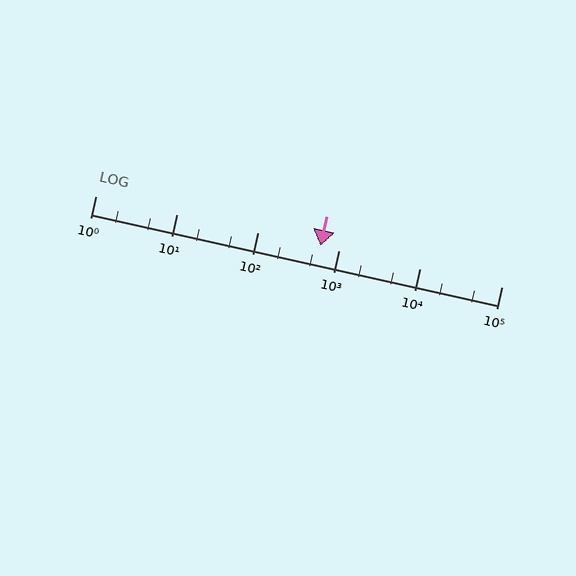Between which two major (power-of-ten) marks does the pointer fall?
The pointer is between 100 and 1000.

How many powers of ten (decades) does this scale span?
The scale spans 5 decades, from 1 to 100000.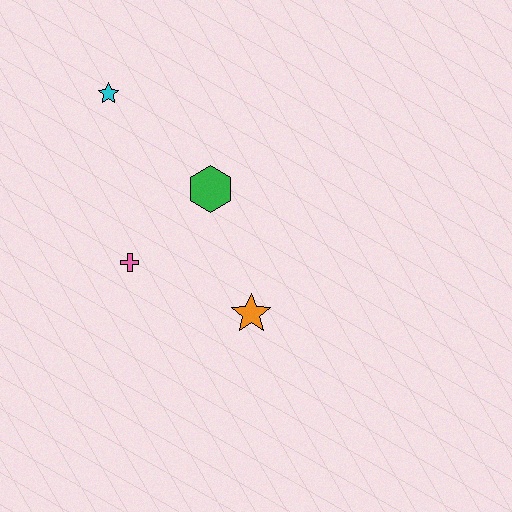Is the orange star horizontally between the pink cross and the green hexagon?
No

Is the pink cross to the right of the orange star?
No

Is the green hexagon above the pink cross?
Yes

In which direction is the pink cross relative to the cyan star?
The pink cross is below the cyan star.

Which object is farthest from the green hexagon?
The cyan star is farthest from the green hexagon.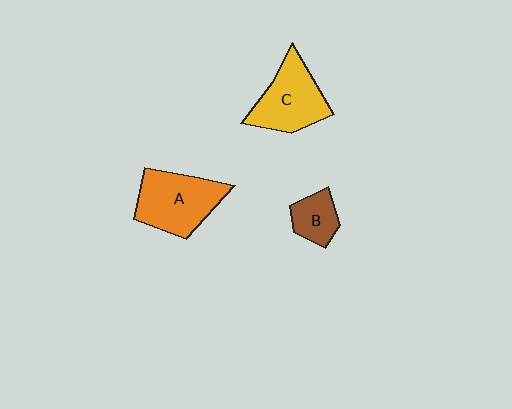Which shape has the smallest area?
Shape B (brown).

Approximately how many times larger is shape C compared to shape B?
Approximately 2.1 times.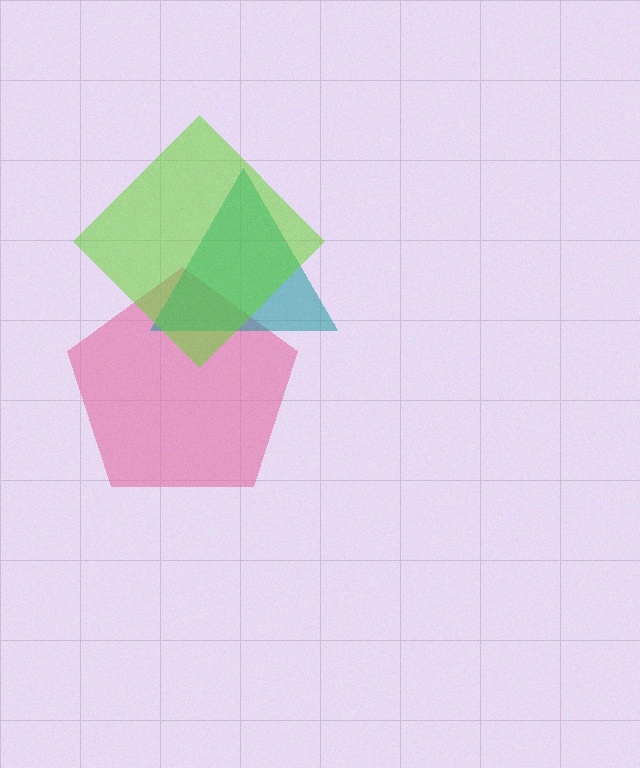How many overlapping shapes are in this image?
There are 3 overlapping shapes in the image.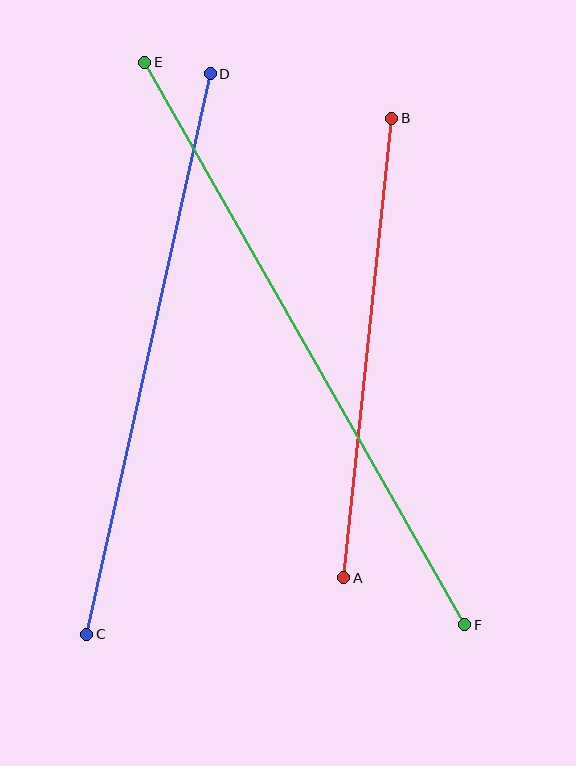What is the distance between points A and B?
The distance is approximately 462 pixels.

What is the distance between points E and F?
The distance is approximately 647 pixels.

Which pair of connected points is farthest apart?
Points E and F are farthest apart.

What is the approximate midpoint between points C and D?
The midpoint is at approximately (149, 354) pixels.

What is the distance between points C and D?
The distance is approximately 574 pixels.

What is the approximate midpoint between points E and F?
The midpoint is at approximately (305, 343) pixels.